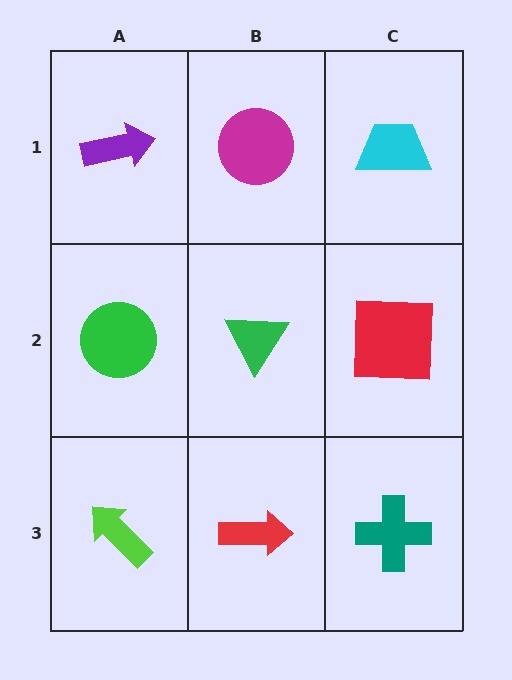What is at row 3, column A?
A lime arrow.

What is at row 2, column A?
A green circle.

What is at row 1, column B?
A magenta circle.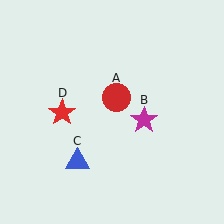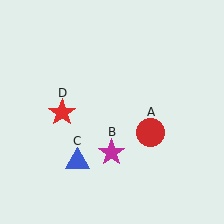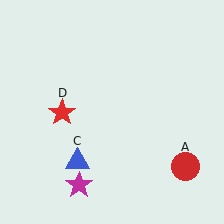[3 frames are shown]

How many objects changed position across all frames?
2 objects changed position: red circle (object A), magenta star (object B).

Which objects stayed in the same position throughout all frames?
Blue triangle (object C) and red star (object D) remained stationary.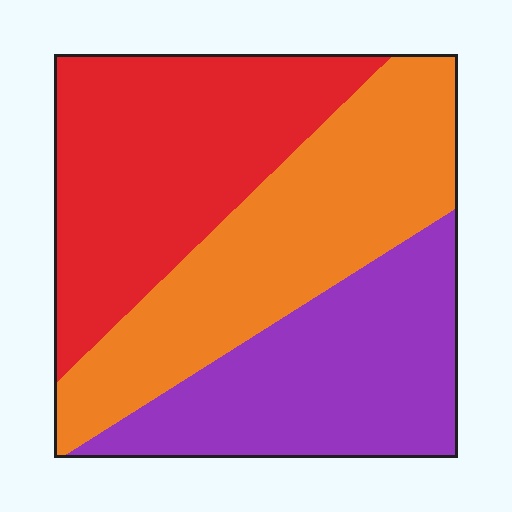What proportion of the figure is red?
Red covers about 35% of the figure.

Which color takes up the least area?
Purple, at roughly 30%.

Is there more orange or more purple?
Orange.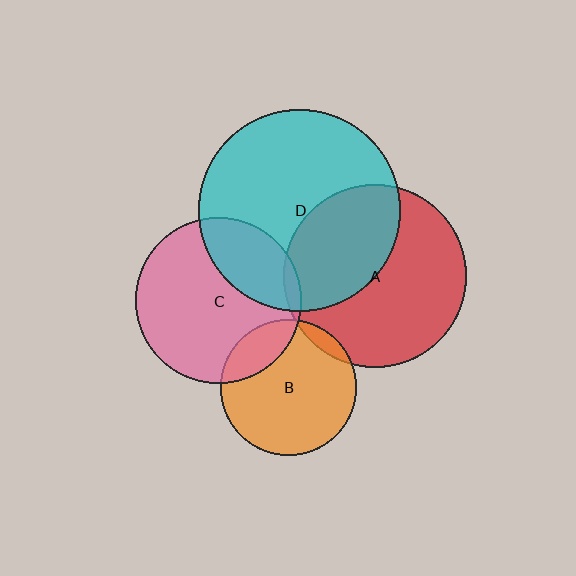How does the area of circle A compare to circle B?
Approximately 1.8 times.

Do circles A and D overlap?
Yes.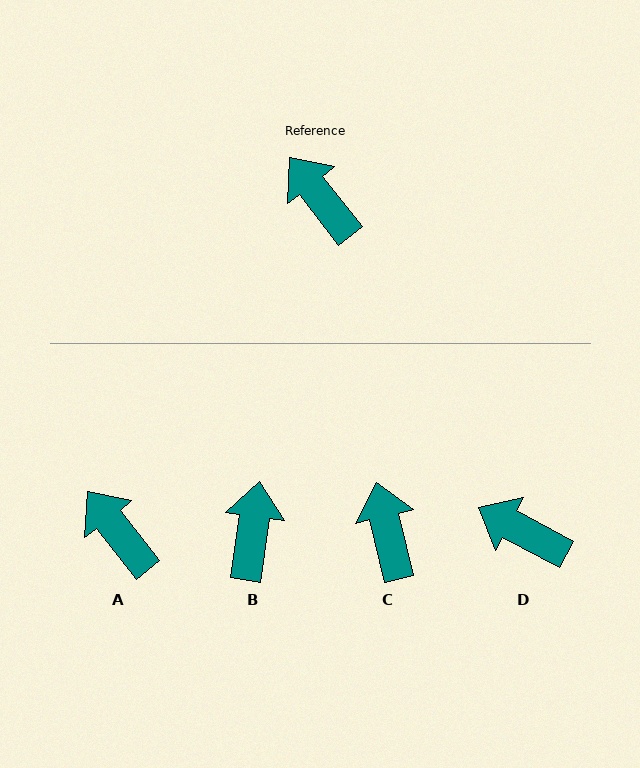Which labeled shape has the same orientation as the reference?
A.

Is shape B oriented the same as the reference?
No, it is off by about 46 degrees.